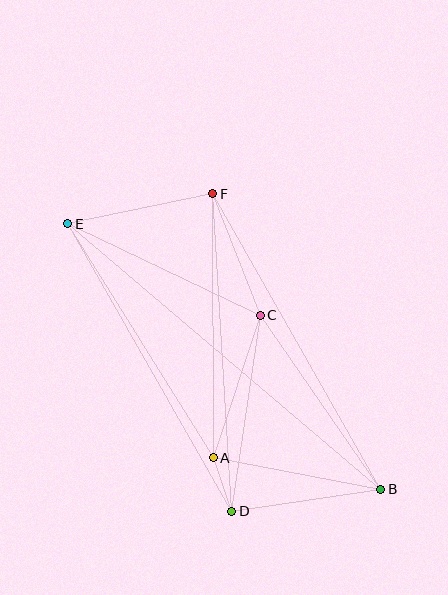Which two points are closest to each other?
Points A and D are closest to each other.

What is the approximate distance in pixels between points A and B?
The distance between A and B is approximately 170 pixels.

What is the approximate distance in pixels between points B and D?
The distance between B and D is approximately 151 pixels.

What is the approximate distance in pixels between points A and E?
The distance between A and E is approximately 276 pixels.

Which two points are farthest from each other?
Points B and E are farthest from each other.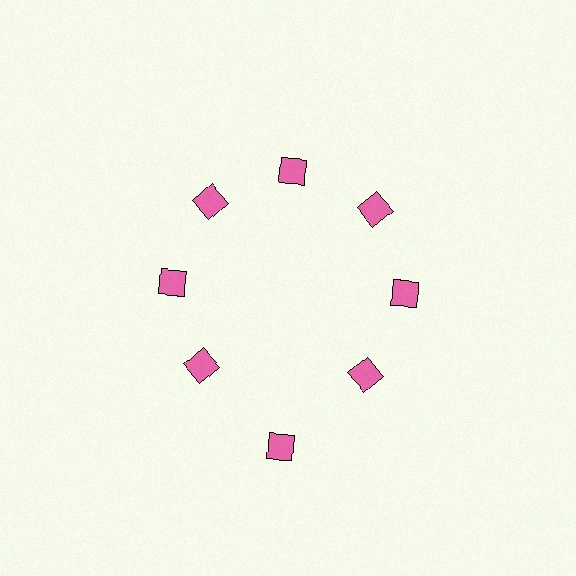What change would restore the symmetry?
The symmetry would be restored by moving it inward, back onto the ring so that all 8 diamonds sit at equal angles and equal distance from the center.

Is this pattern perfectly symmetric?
No. The 8 pink diamonds are arranged in a ring, but one element near the 6 o'clock position is pushed outward from the center, breaking the 8-fold rotational symmetry.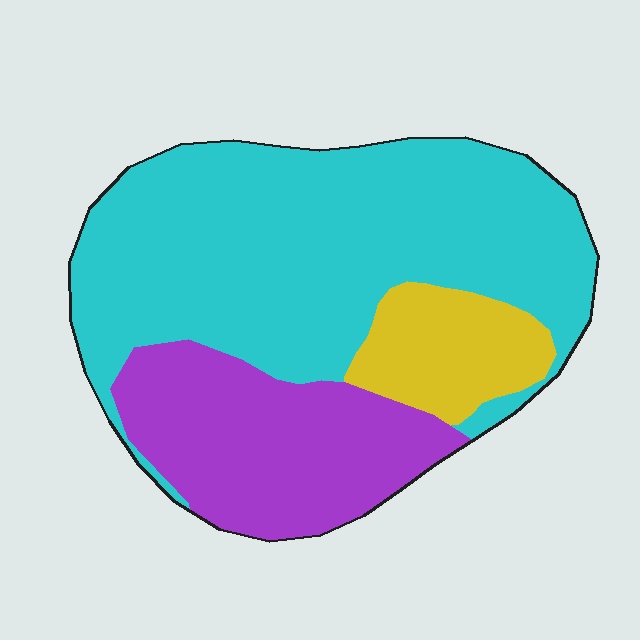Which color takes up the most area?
Cyan, at roughly 60%.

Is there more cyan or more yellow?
Cyan.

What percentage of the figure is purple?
Purple covers 27% of the figure.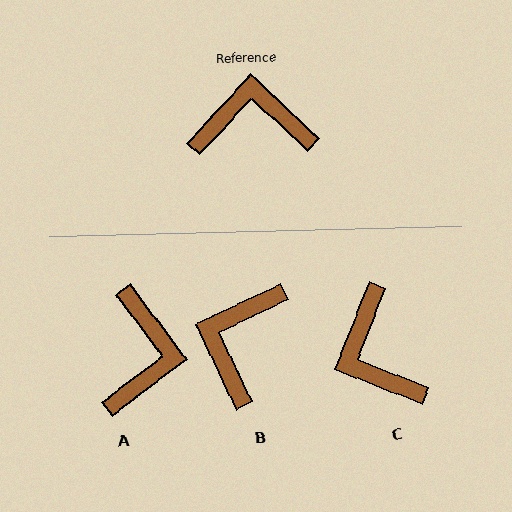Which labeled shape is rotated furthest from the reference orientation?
C, about 112 degrees away.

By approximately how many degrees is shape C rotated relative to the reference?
Approximately 112 degrees counter-clockwise.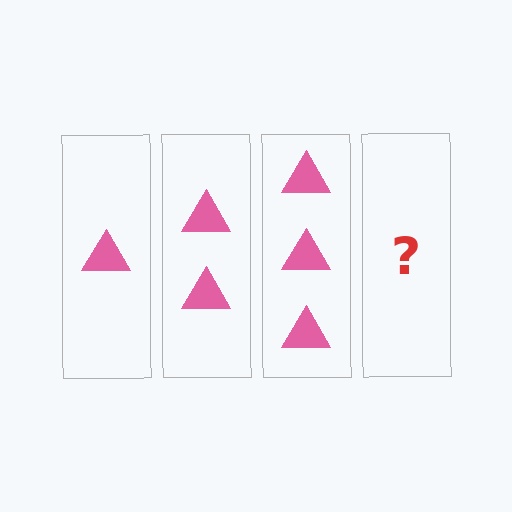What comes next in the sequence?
The next element should be 4 triangles.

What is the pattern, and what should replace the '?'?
The pattern is that each step adds one more triangle. The '?' should be 4 triangles.